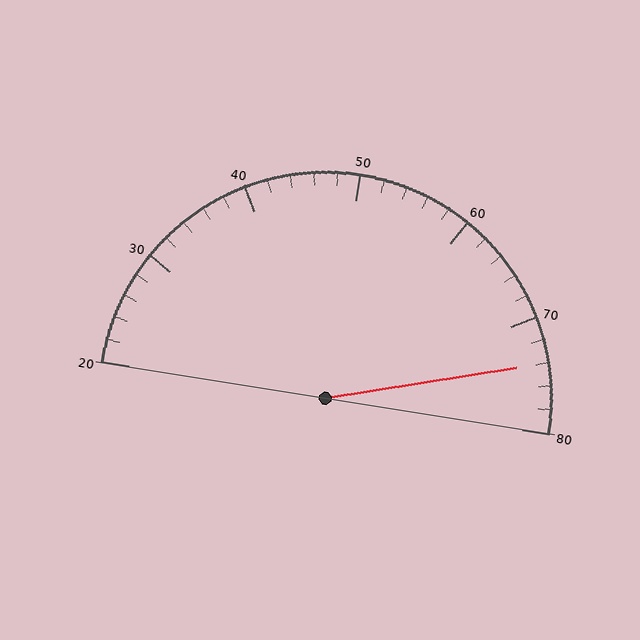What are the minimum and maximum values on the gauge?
The gauge ranges from 20 to 80.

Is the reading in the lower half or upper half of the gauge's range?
The reading is in the upper half of the range (20 to 80).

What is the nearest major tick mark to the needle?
The nearest major tick mark is 70.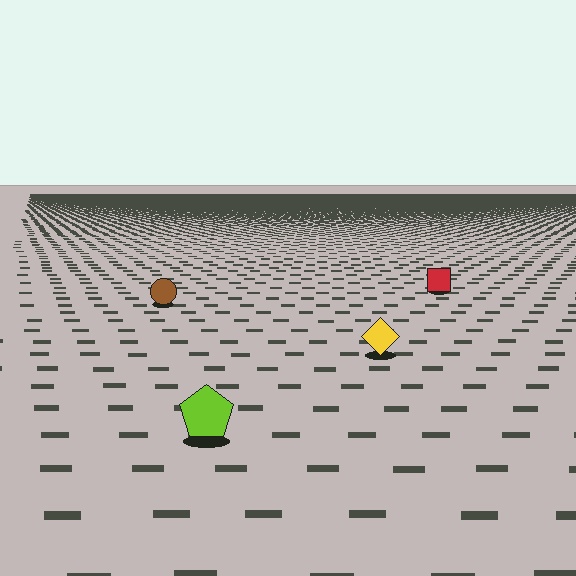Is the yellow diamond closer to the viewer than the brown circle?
Yes. The yellow diamond is closer — you can tell from the texture gradient: the ground texture is coarser near it.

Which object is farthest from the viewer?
The red square is farthest from the viewer. It appears smaller and the ground texture around it is denser.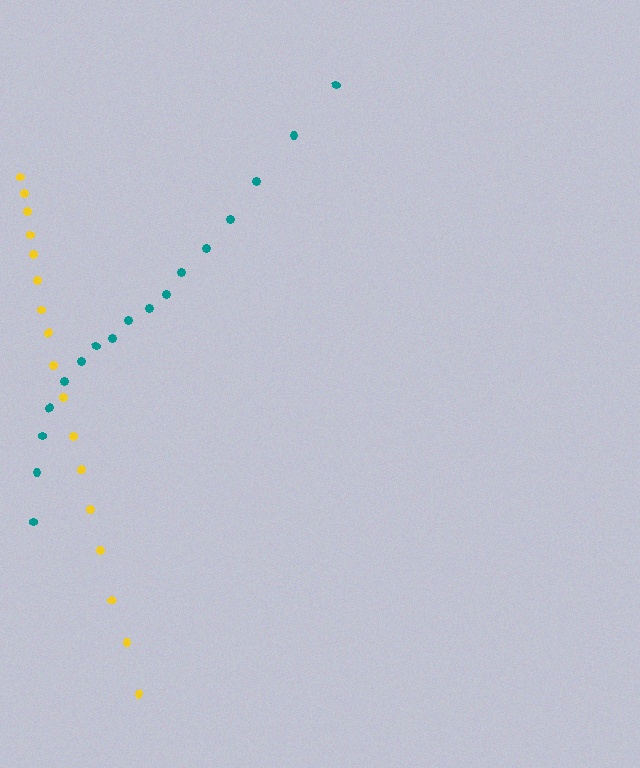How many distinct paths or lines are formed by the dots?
There are 2 distinct paths.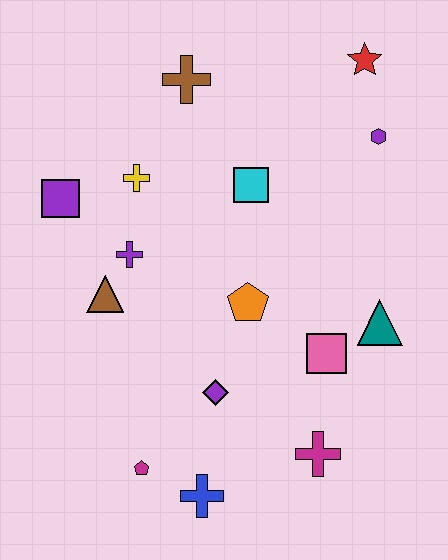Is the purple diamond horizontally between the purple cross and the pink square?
Yes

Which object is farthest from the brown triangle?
The red star is farthest from the brown triangle.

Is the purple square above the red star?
No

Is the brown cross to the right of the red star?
No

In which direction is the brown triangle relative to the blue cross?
The brown triangle is above the blue cross.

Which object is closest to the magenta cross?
The pink square is closest to the magenta cross.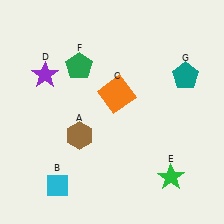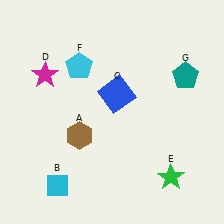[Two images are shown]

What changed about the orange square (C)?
In Image 1, C is orange. In Image 2, it changed to blue.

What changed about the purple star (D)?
In Image 1, D is purple. In Image 2, it changed to magenta.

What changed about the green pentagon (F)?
In Image 1, F is green. In Image 2, it changed to cyan.